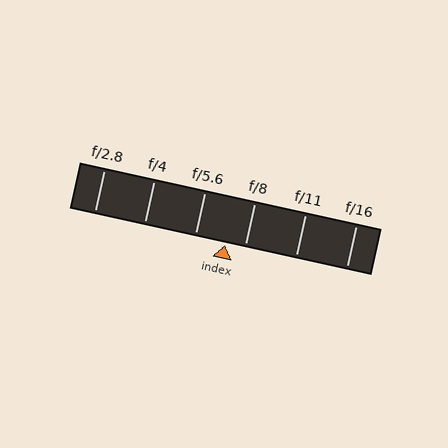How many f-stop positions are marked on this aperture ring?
There are 6 f-stop positions marked.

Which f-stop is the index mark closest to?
The index mark is closest to f/8.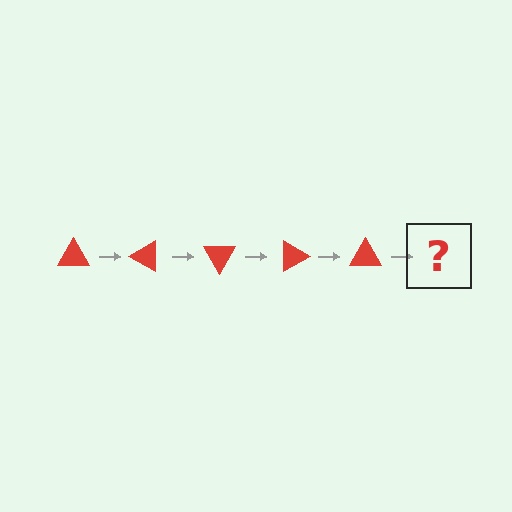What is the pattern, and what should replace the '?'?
The pattern is that the triangle rotates 30 degrees each step. The '?' should be a red triangle rotated 150 degrees.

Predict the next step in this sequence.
The next step is a red triangle rotated 150 degrees.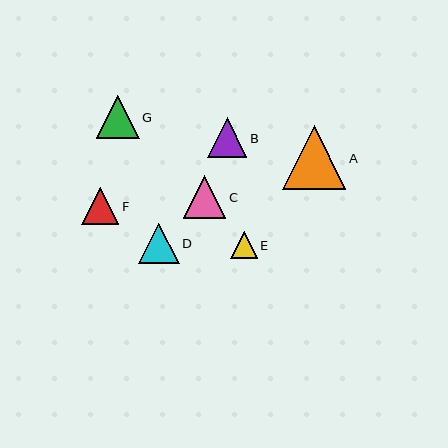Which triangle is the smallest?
Triangle E is the smallest with a size of approximately 26 pixels.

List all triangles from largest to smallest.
From largest to smallest: A, C, G, D, B, F, E.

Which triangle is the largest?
Triangle A is the largest with a size of approximately 63 pixels.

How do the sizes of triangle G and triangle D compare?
Triangle G and triangle D are approximately the same size.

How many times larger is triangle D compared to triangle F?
Triangle D is approximately 1.1 times the size of triangle F.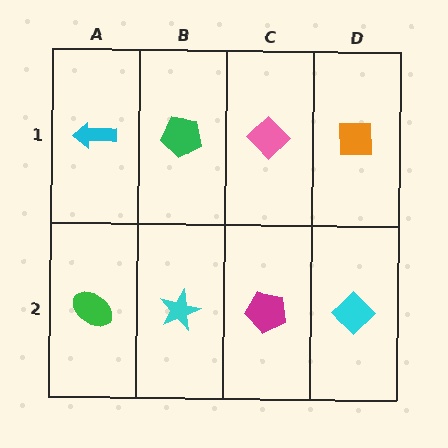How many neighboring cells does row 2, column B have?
3.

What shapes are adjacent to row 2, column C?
A pink diamond (row 1, column C), a cyan star (row 2, column B), a cyan diamond (row 2, column D).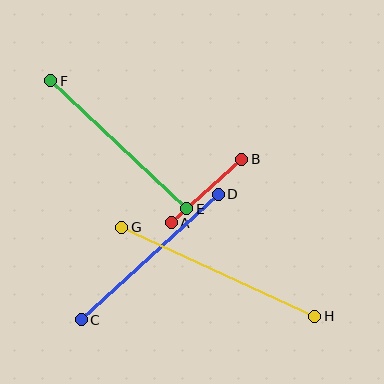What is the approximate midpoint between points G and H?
The midpoint is at approximately (218, 272) pixels.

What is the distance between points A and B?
The distance is approximately 95 pixels.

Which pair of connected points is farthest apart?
Points G and H are farthest apart.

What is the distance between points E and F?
The distance is approximately 187 pixels.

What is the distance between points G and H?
The distance is approximately 212 pixels.